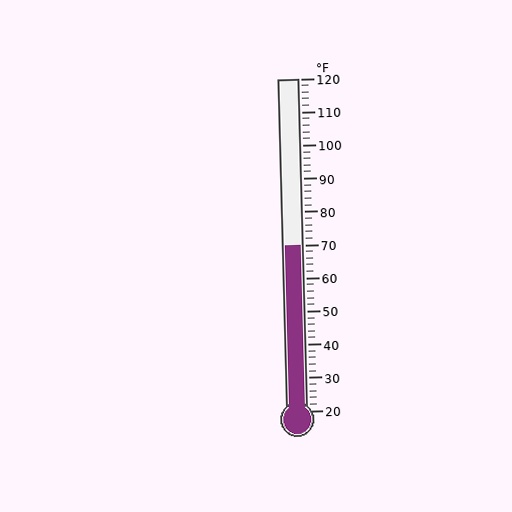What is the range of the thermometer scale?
The thermometer scale ranges from 20°F to 120°F.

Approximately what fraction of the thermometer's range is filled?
The thermometer is filled to approximately 50% of its range.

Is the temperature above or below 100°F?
The temperature is below 100°F.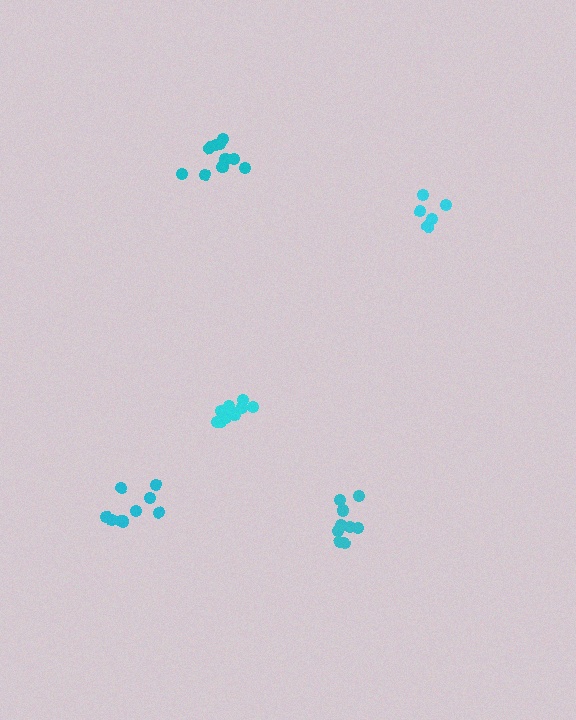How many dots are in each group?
Group 1: 11 dots, Group 2: 5 dots, Group 3: 9 dots, Group 4: 9 dots, Group 5: 11 dots (45 total).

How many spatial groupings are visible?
There are 5 spatial groupings.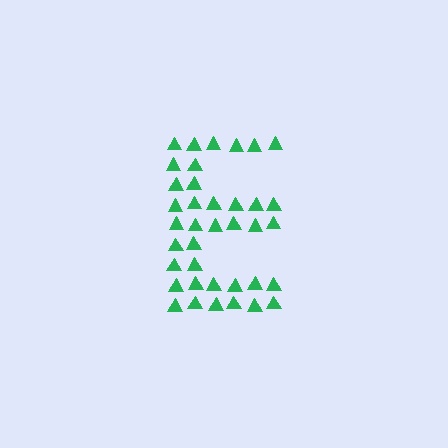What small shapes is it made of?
It is made of small triangles.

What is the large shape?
The large shape is the letter E.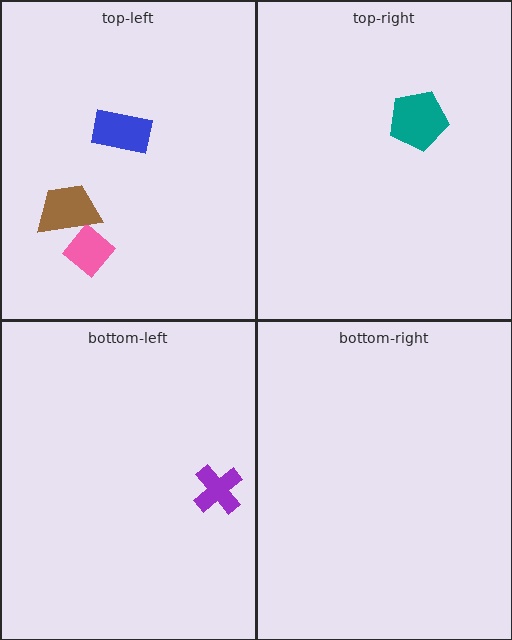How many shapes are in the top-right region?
1.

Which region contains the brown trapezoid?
The top-left region.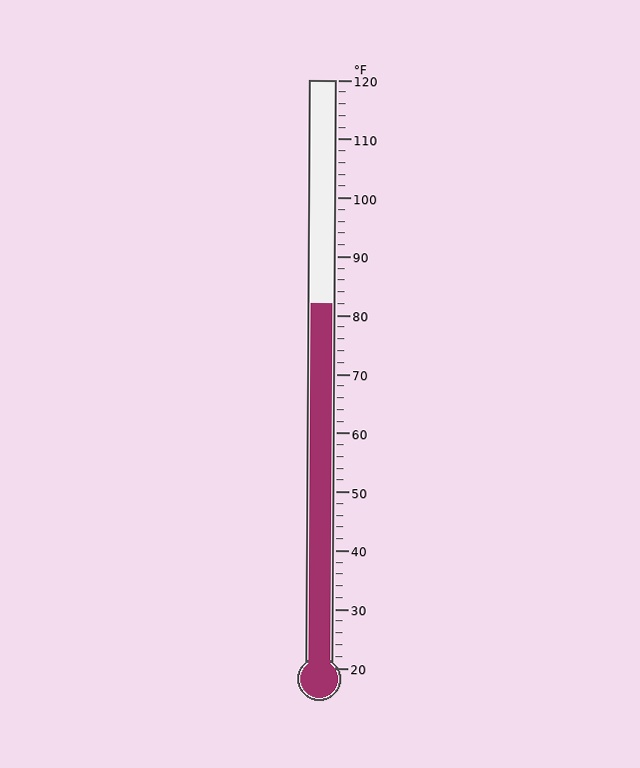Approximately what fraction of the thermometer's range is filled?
The thermometer is filled to approximately 60% of its range.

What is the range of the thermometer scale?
The thermometer scale ranges from 20°F to 120°F.